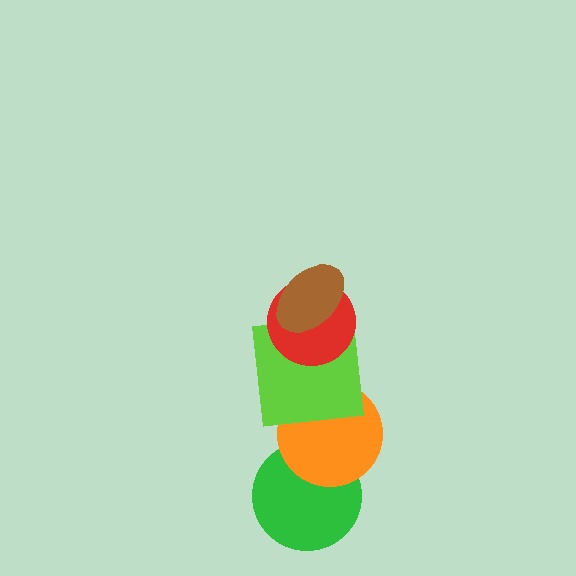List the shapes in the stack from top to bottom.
From top to bottom: the brown ellipse, the red circle, the lime square, the orange circle, the green circle.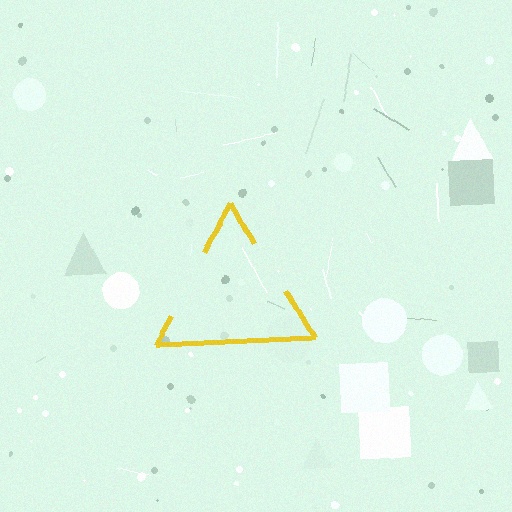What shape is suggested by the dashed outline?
The dashed outline suggests a triangle.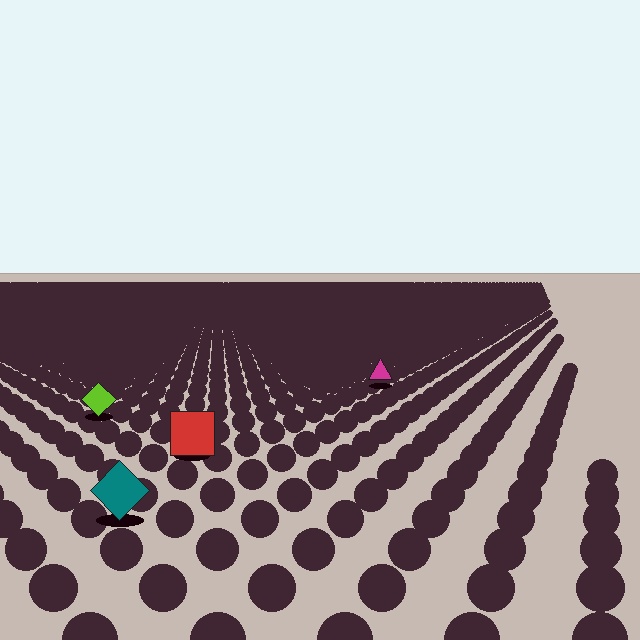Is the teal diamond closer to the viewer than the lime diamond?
Yes. The teal diamond is closer — you can tell from the texture gradient: the ground texture is coarser near it.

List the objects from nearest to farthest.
From nearest to farthest: the teal diamond, the red square, the lime diamond, the magenta triangle.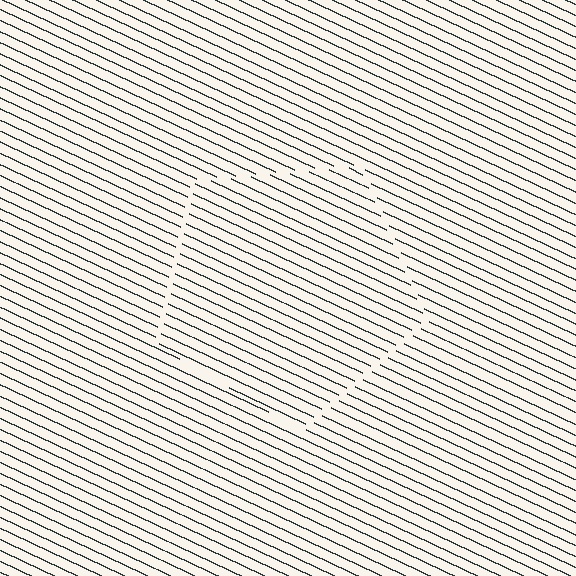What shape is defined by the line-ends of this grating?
An illusory pentagon. The interior of the shape contains the same grating, shifted by half a period — the contour is defined by the phase discontinuity where line-ends from the inner and outer gratings abut.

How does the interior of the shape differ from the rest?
The interior of the shape contains the same grating, shifted by half a period — the contour is defined by the phase discontinuity where line-ends from the inner and outer gratings abut.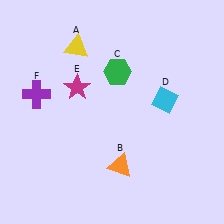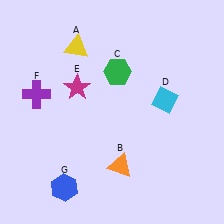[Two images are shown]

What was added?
A blue hexagon (G) was added in Image 2.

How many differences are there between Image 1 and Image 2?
There is 1 difference between the two images.